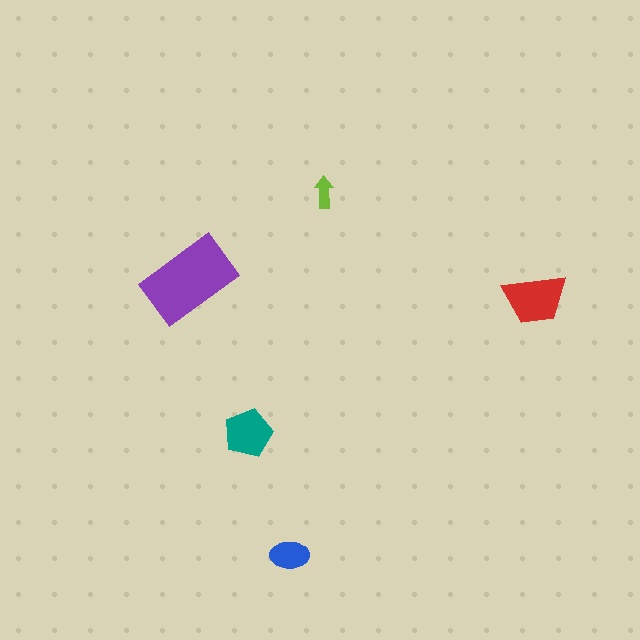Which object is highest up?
The lime arrow is topmost.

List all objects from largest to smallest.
The purple rectangle, the red trapezoid, the teal pentagon, the blue ellipse, the lime arrow.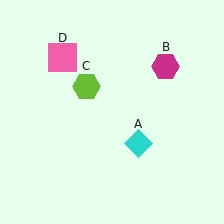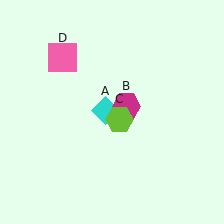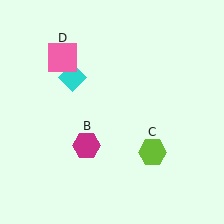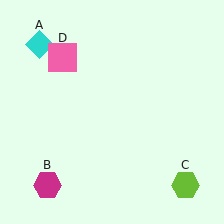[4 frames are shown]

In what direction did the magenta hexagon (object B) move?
The magenta hexagon (object B) moved down and to the left.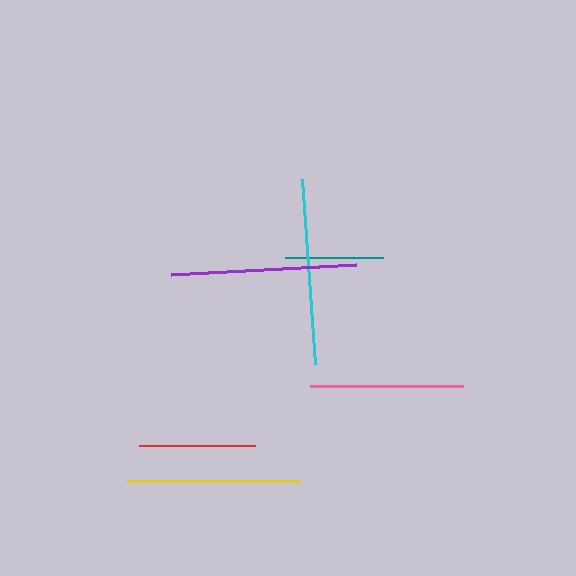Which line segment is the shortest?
The teal line is the shortest at approximately 98 pixels.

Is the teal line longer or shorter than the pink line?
The pink line is longer than the teal line.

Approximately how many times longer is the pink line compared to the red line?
The pink line is approximately 1.3 times the length of the red line.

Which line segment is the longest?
The cyan line is the longest at approximately 186 pixels.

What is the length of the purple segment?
The purple segment is approximately 185 pixels long.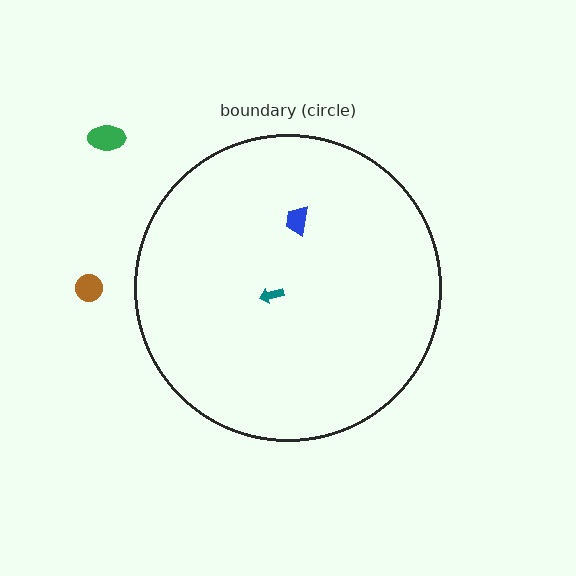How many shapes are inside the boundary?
2 inside, 2 outside.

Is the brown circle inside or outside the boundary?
Outside.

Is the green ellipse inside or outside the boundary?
Outside.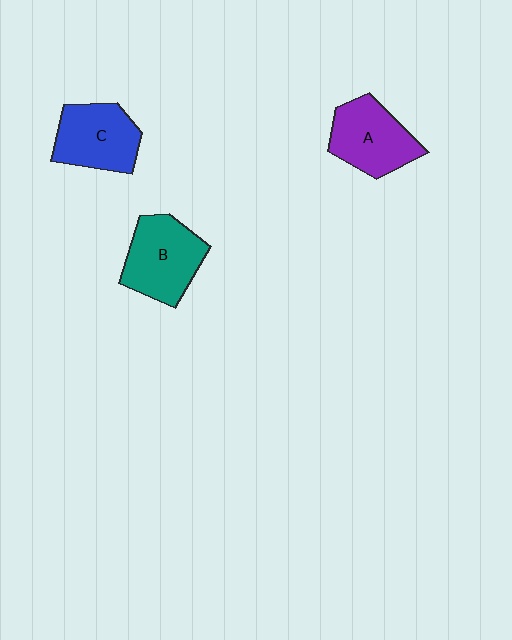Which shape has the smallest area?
Shape C (blue).